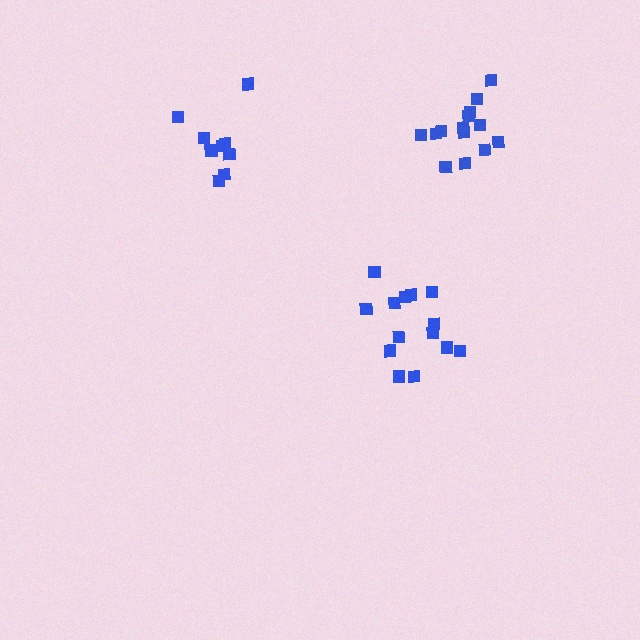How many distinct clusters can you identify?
There are 3 distinct clusters.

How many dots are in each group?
Group 1: 9 dots, Group 2: 14 dots, Group 3: 14 dots (37 total).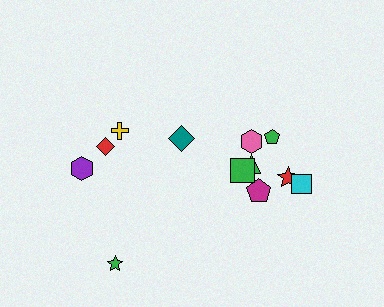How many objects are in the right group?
There are 7 objects.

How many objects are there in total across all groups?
There are 12 objects.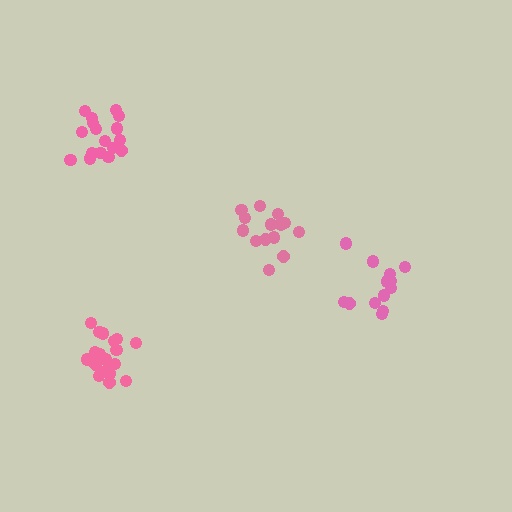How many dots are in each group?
Group 1: 14 dots, Group 2: 20 dots, Group 3: 18 dots, Group 4: 14 dots (66 total).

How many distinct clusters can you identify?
There are 4 distinct clusters.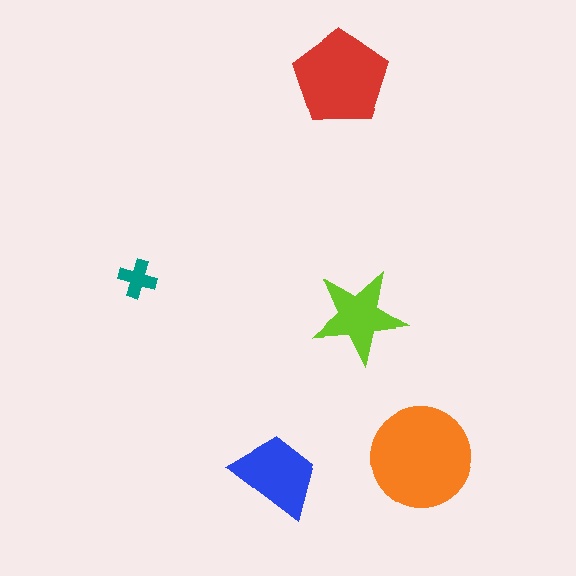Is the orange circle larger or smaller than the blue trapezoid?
Larger.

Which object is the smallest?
The teal cross.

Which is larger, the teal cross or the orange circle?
The orange circle.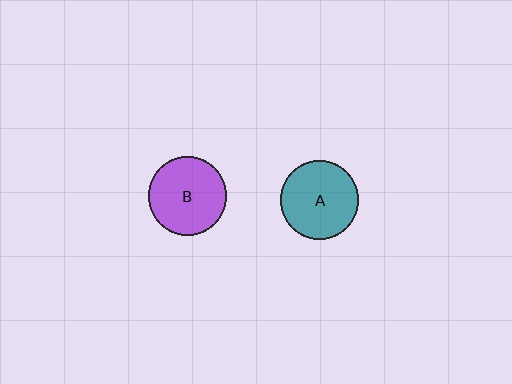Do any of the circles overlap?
No, none of the circles overlap.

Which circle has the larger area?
Circle B (purple).